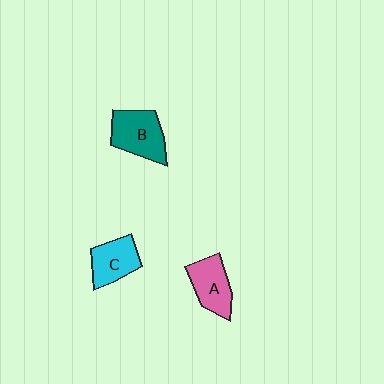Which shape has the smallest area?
Shape C (cyan).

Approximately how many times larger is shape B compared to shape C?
Approximately 1.2 times.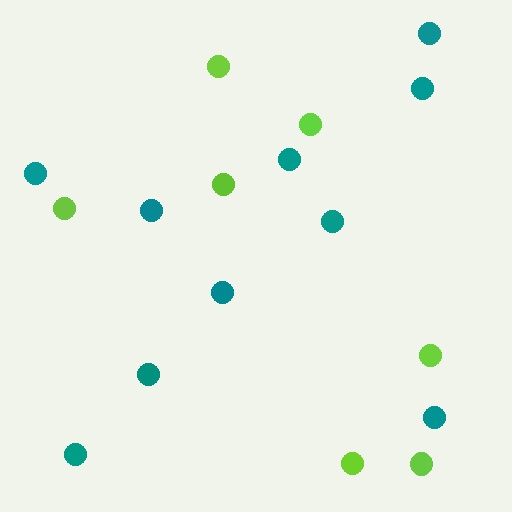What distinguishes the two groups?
There are 2 groups: one group of teal circles (10) and one group of lime circles (7).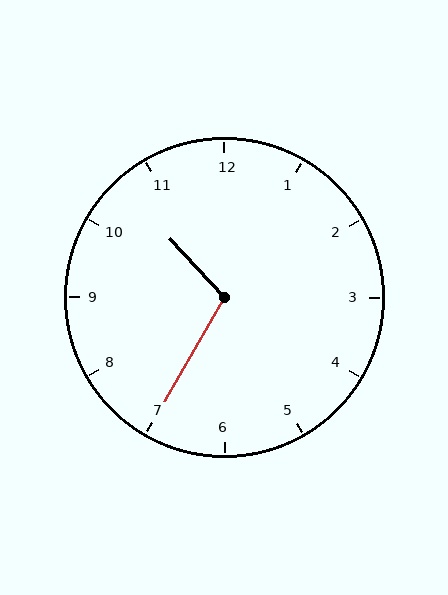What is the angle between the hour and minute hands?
Approximately 108 degrees.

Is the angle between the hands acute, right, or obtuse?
It is obtuse.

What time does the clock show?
10:35.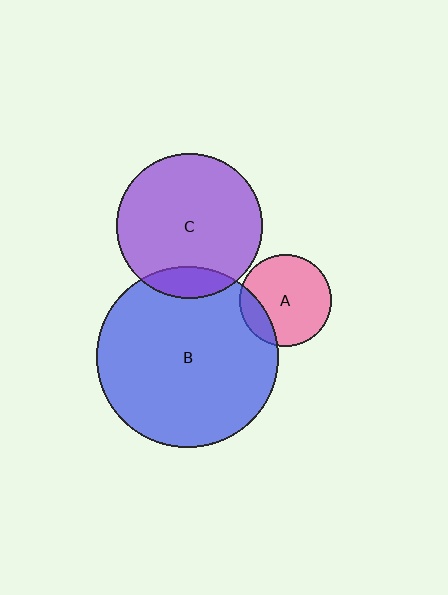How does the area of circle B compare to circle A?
Approximately 3.9 times.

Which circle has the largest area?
Circle B (blue).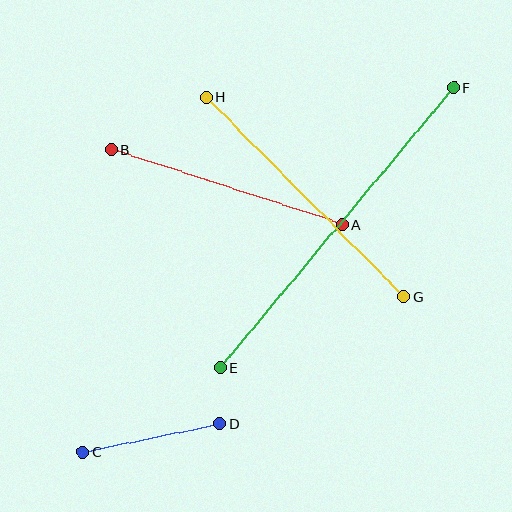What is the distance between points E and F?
The distance is approximately 364 pixels.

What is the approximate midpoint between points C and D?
The midpoint is at approximately (151, 438) pixels.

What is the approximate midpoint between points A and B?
The midpoint is at approximately (227, 187) pixels.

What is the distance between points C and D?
The distance is approximately 139 pixels.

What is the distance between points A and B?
The distance is approximately 242 pixels.